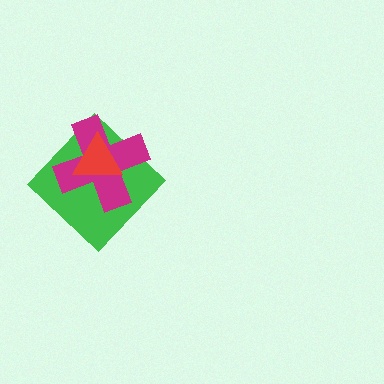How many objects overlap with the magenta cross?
2 objects overlap with the magenta cross.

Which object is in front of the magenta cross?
The red triangle is in front of the magenta cross.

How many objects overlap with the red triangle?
2 objects overlap with the red triangle.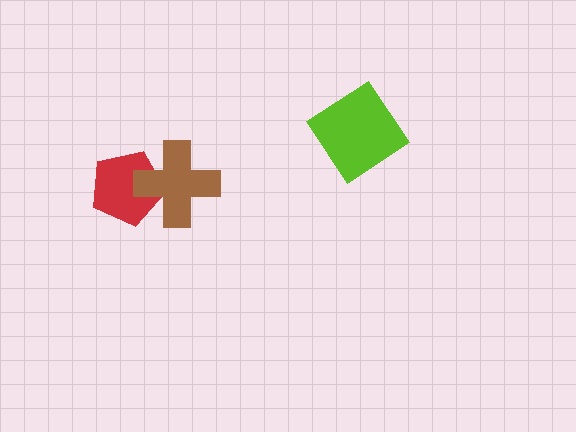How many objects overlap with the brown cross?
1 object overlaps with the brown cross.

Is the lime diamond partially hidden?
No, no other shape covers it.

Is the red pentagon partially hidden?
Yes, it is partially covered by another shape.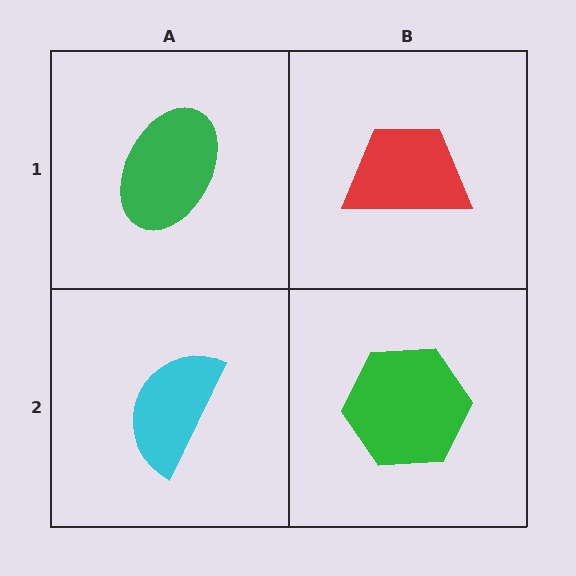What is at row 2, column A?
A cyan semicircle.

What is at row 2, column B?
A green hexagon.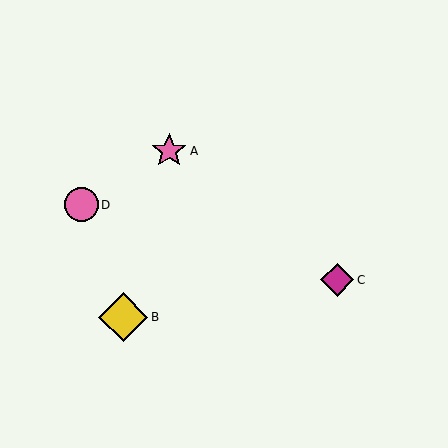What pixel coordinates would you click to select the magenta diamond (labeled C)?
Click at (337, 280) to select the magenta diamond C.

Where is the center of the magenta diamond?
The center of the magenta diamond is at (337, 280).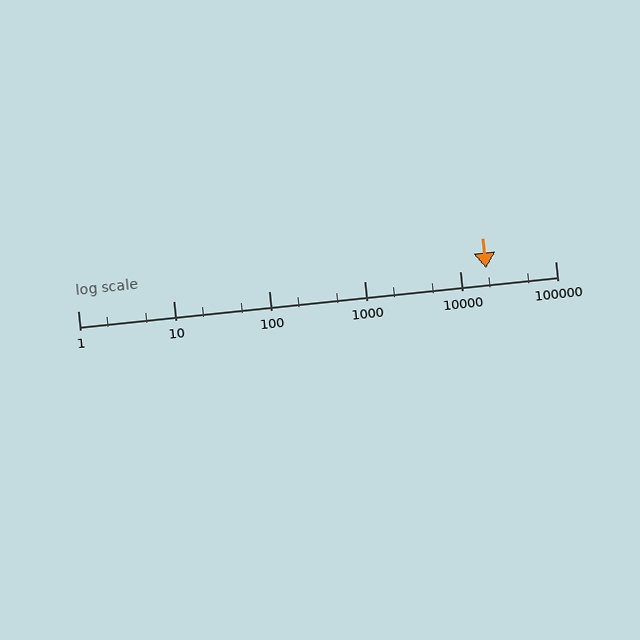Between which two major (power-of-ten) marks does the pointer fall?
The pointer is between 10000 and 100000.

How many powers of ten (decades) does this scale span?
The scale spans 5 decades, from 1 to 100000.